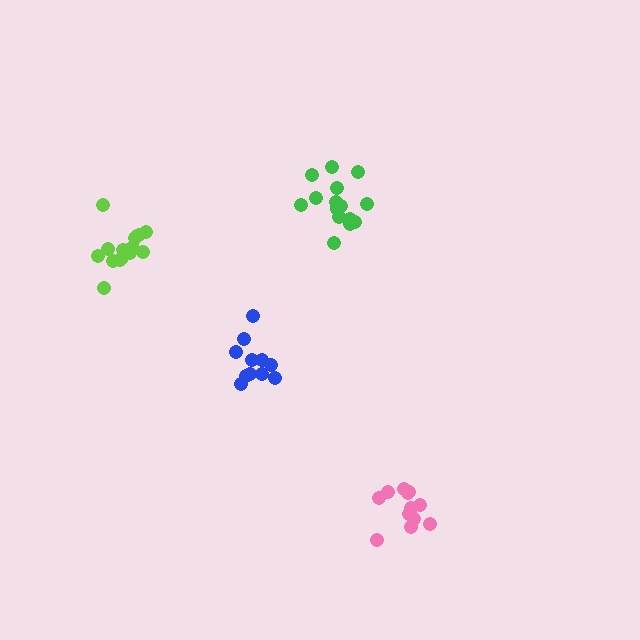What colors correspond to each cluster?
The clusters are colored: pink, green, lime, blue.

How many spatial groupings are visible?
There are 4 spatial groupings.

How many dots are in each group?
Group 1: 13 dots, Group 2: 16 dots, Group 3: 17 dots, Group 4: 11 dots (57 total).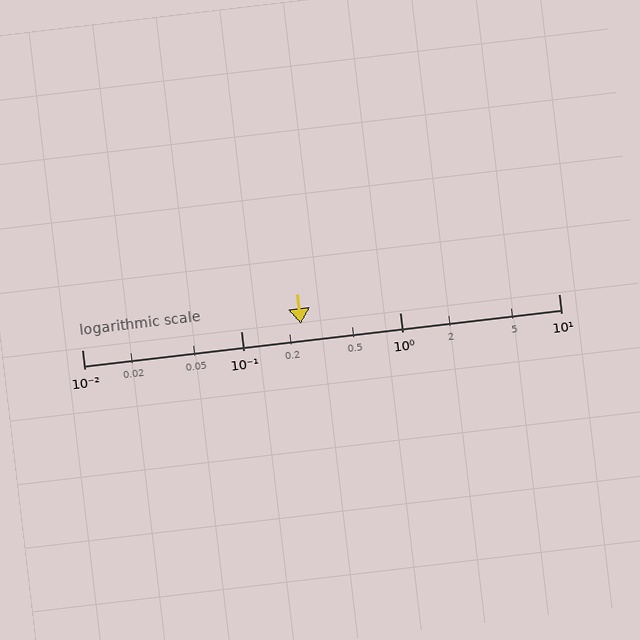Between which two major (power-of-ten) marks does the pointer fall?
The pointer is between 0.1 and 1.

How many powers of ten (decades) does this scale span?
The scale spans 3 decades, from 0.01 to 10.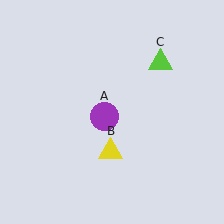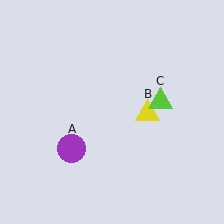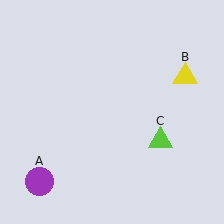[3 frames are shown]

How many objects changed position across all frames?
3 objects changed position: purple circle (object A), yellow triangle (object B), lime triangle (object C).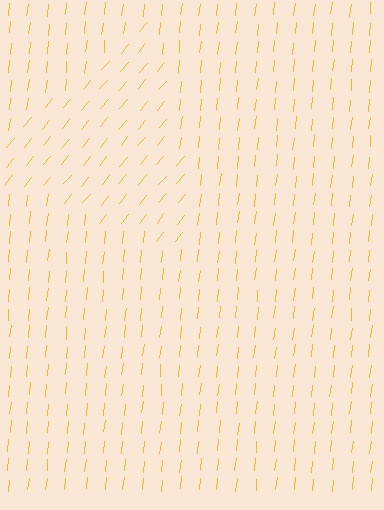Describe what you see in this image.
The image is filled with small yellow line segments. A triangle region in the image has lines oriented differently from the surrounding lines, creating a visible texture boundary.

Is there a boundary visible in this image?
Yes, there is a texture boundary formed by a change in line orientation.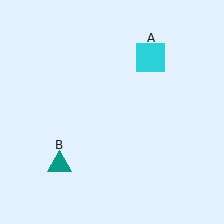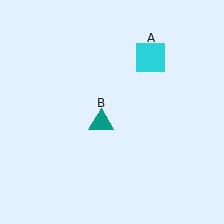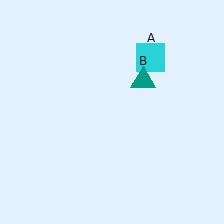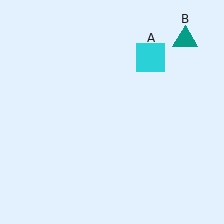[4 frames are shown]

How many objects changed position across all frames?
1 object changed position: teal triangle (object B).